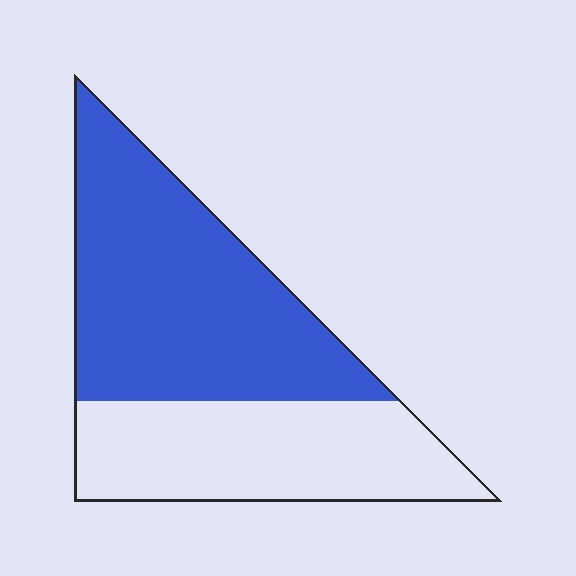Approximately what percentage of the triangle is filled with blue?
Approximately 60%.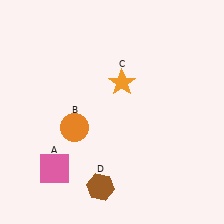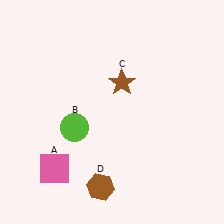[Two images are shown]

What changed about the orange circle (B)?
In Image 1, B is orange. In Image 2, it changed to lime.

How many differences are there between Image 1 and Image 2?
There are 2 differences between the two images.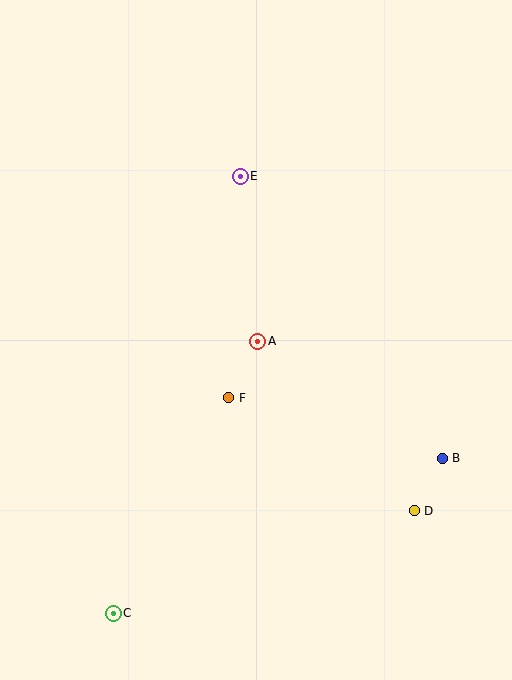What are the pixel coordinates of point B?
Point B is at (442, 458).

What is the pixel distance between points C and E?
The distance between C and E is 455 pixels.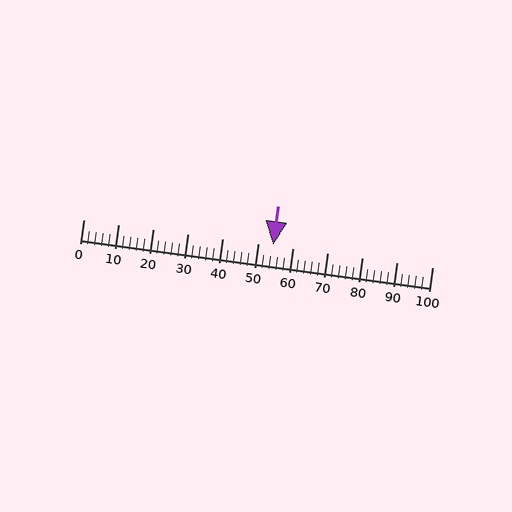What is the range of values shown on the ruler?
The ruler shows values from 0 to 100.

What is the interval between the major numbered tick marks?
The major tick marks are spaced 10 units apart.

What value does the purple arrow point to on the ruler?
The purple arrow points to approximately 54.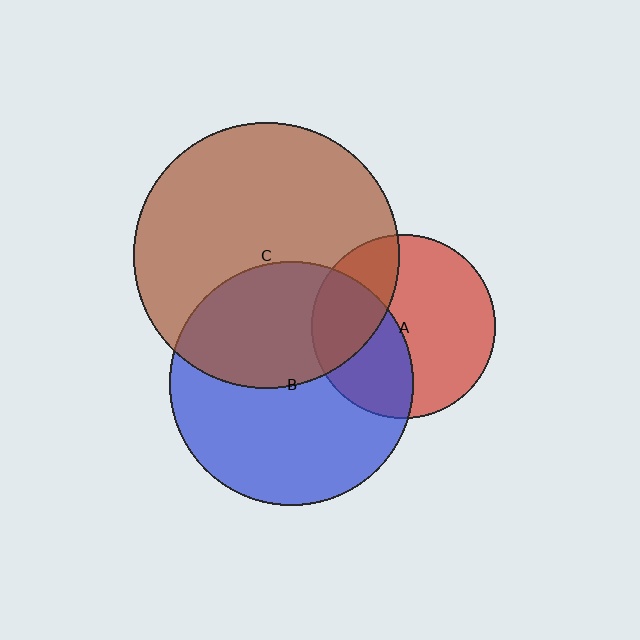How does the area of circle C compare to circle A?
Approximately 2.1 times.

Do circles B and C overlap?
Yes.